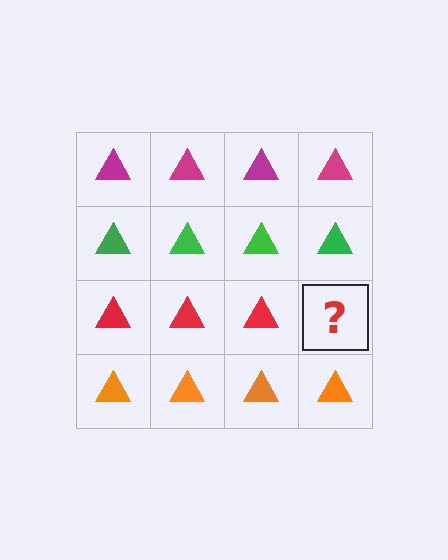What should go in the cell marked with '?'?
The missing cell should contain a red triangle.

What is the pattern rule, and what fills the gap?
The rule is that each row has a consistent color. The gap should be filled with a red triangle.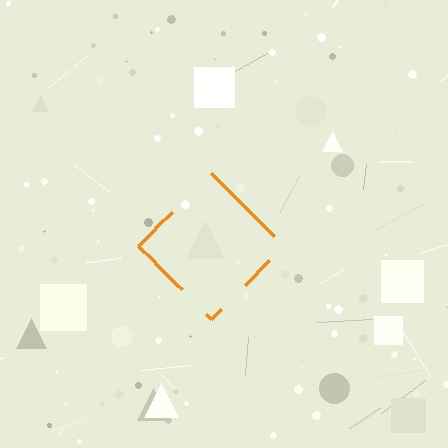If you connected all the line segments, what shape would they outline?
They would outline a diamond.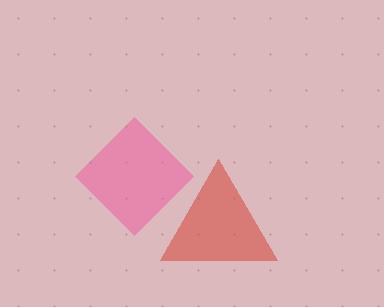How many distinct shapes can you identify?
There are 2 distinct shapes: a pink diamond, a red triangle.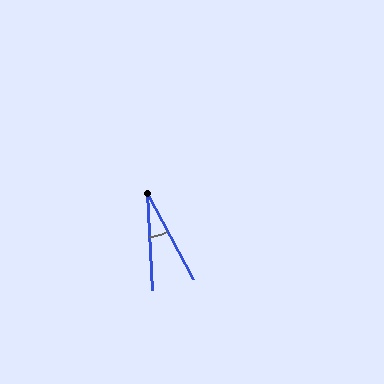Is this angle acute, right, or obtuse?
It is acute.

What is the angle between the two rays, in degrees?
Approximately 25 degrees.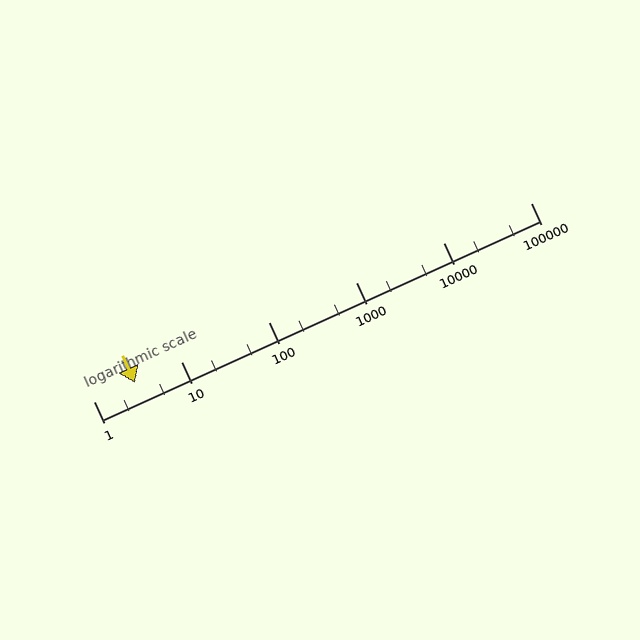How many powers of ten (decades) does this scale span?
The scale spans 5 decades, from 1 to 100000.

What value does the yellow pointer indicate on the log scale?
The pointer indicates approximately 3.